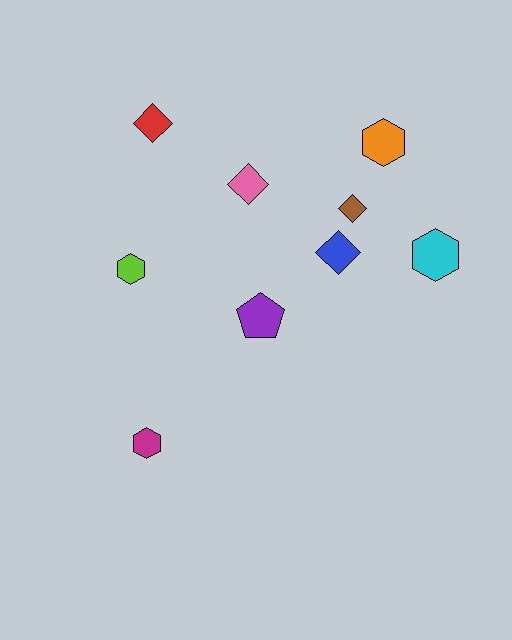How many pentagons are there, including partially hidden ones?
There is 1 pentagon.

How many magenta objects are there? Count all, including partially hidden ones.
There is 1 magenta object.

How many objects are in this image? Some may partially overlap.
There are 9 objects.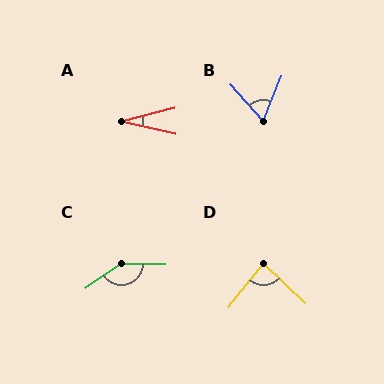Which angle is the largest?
C, at approximately 145 degrees.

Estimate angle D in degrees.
Approximately 85 degrees.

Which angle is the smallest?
A, at approximately 26 degrees.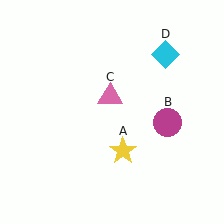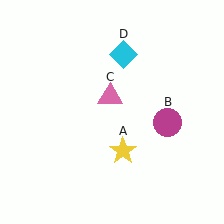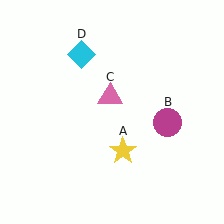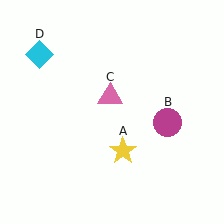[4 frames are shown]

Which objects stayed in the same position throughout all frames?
Yellow star (object A) and magenta circle (object B) and pink triangle (object C) remained stationary.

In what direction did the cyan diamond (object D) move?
The cyan diamond (object D) moved left.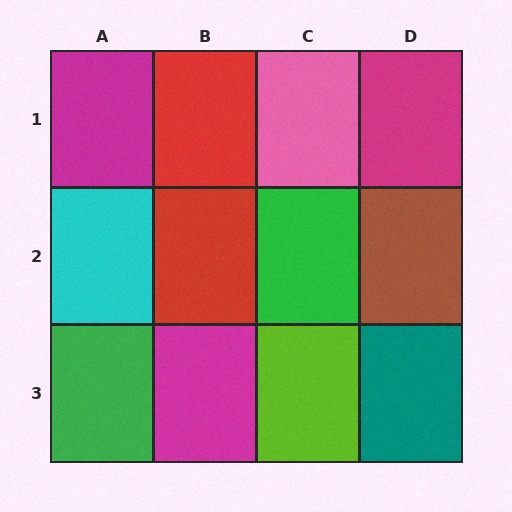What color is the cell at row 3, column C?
Lime.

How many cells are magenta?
3 cells are magenta.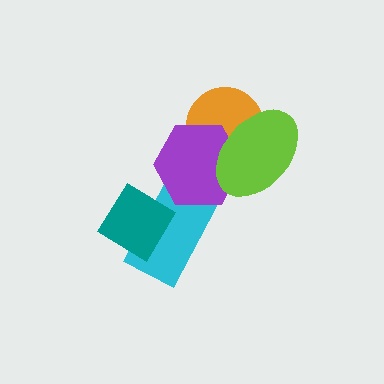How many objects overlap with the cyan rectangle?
2 objects overlap with the cyan rectangle.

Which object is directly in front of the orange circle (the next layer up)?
The purple hexagon is directly in front of the orange circle.